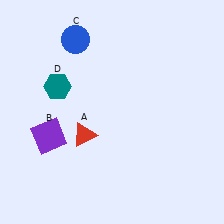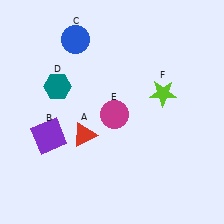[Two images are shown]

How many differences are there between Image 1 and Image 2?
There are 2 differences between the two images.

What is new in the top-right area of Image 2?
A lime star (F) was added in the top-right area of Image 2.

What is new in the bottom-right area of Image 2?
A magenta circle (E) was added in the bottom-right area of Image 2.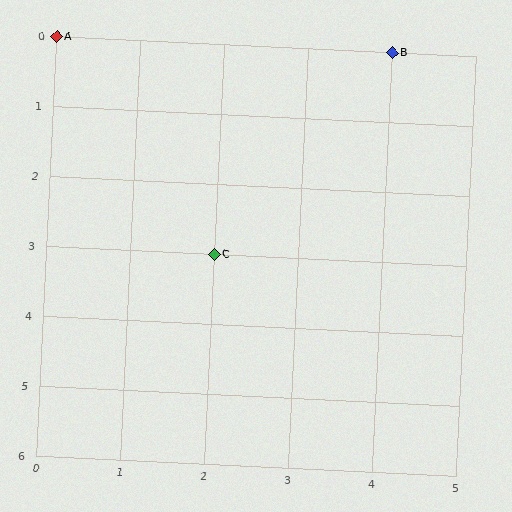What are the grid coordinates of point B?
Point B is at grid coordinates (4, 0).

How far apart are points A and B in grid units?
Points A and B are 4 columns apart.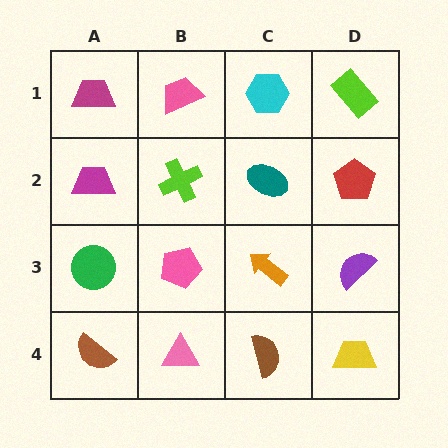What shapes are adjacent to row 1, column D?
A red pentagon (row 2, column D), a cyan hexagon (row 1, column C).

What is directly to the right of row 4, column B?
A brown semicircle.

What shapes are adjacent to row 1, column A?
A magenta trapezoid (row 2, column A), a pink trapezoid (row 1, column B).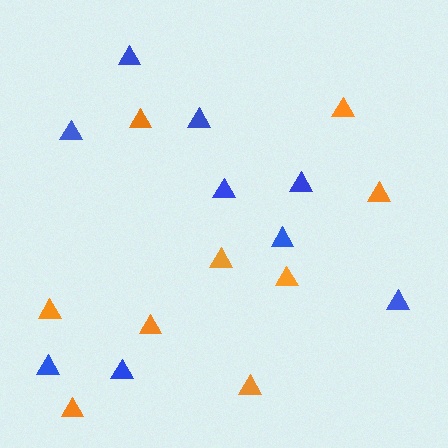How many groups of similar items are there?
There are 2 groups: one group of blue triangles (9) and one group of orange triangles (9).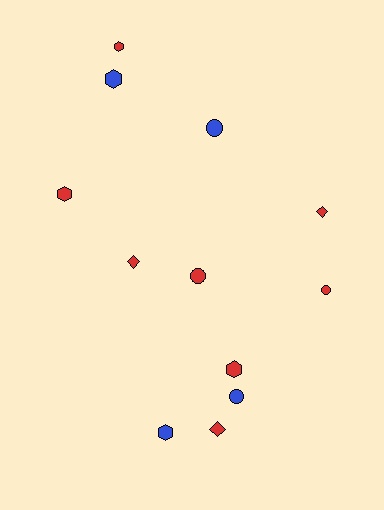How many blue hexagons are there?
There are 2 blue hexagons.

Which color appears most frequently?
Red, with 8 objects.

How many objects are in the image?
There are 12 objects.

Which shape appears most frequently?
Hexagon, with 5 objects.